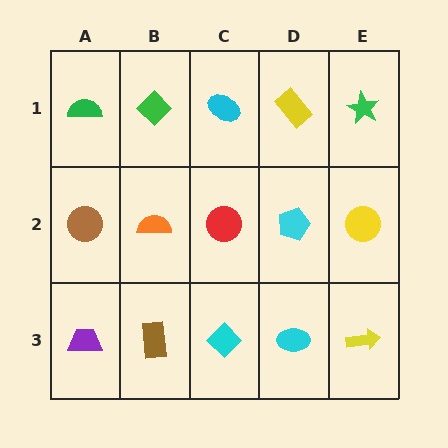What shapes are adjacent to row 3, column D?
A cyan pentagon (row 2, column D), a cyan diamond (row 3, column C), a yellow arrow (row 3, column E).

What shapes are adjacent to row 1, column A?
A brown circle (row 2, column A), a green diamond (row 1, column B).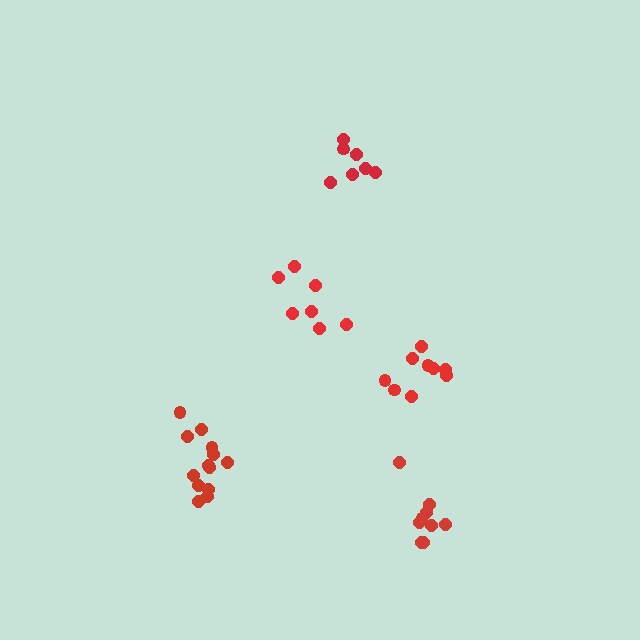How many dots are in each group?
Group 1: 7 dots, Group 2: 13 dots, Group 3: 9 dots, Group 4: 9 dots, Group 5: 7 dots (45 total).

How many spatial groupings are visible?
There are 5 spatial groupings.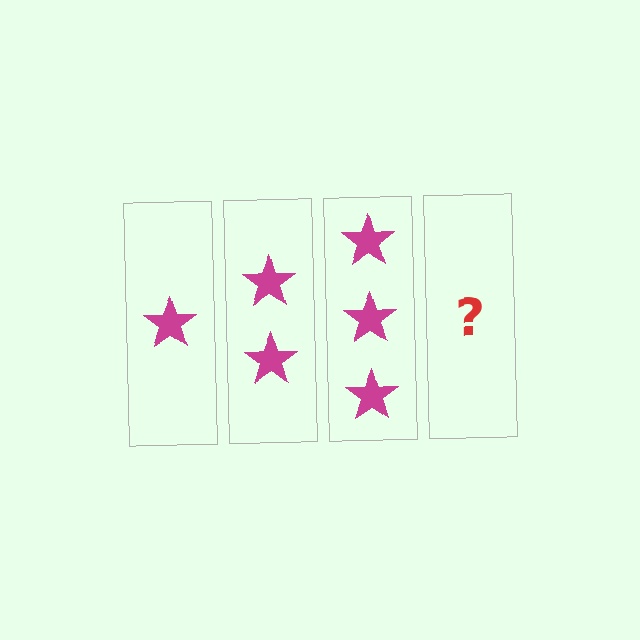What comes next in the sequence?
The next element should be 4 stars.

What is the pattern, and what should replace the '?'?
The pattern is that each step adds one more star. The '?' should be 4 stars.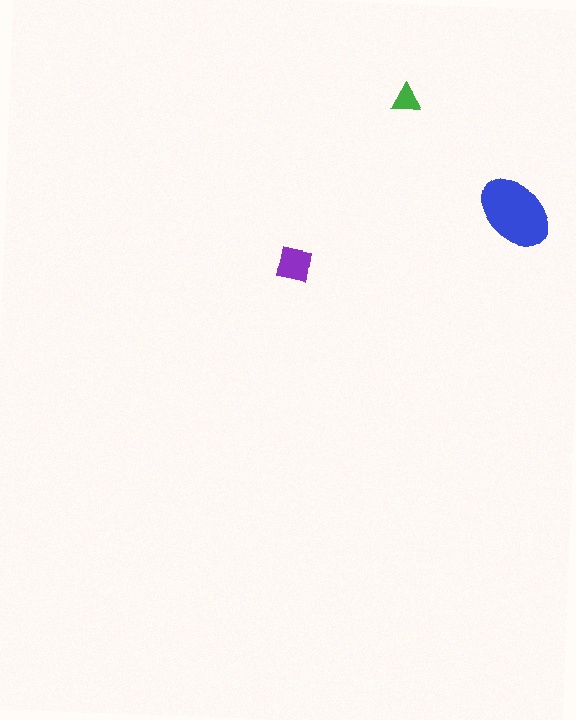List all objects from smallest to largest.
The green triangle, the purple square, the blue ellipse.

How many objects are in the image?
There are 3 objects in the image.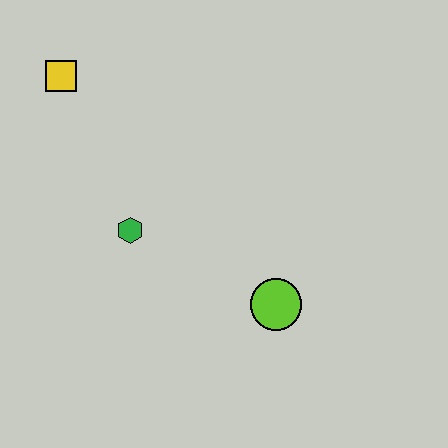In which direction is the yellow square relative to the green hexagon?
The yellow square is above the green hexagon.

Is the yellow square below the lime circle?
No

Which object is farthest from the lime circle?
The yellow square is farthest from the lime circle.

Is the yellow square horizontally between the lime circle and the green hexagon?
No